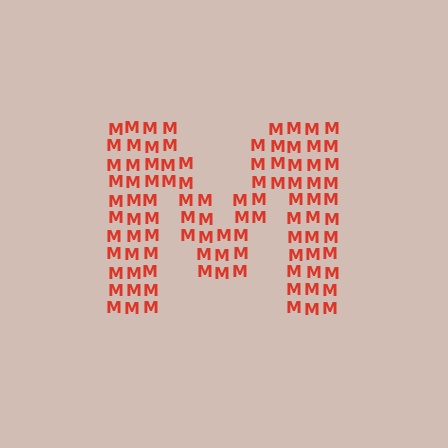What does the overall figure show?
The overall figure shows the letter M.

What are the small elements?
The small elements are letter M's.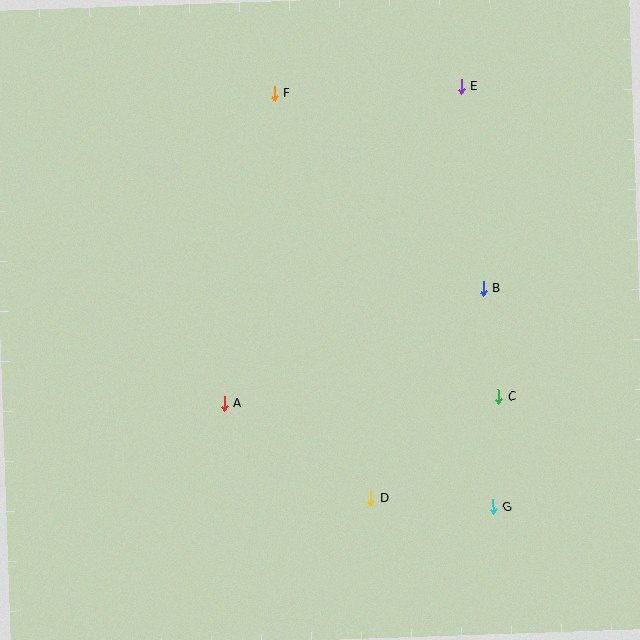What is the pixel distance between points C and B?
The distance between C and B is 109 pixels.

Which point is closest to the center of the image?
Point A at (224, 403) is closest to the center.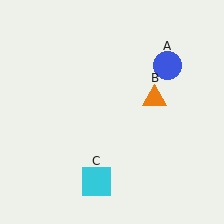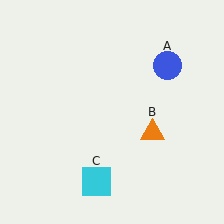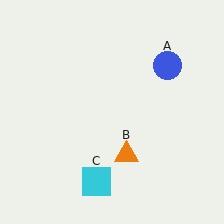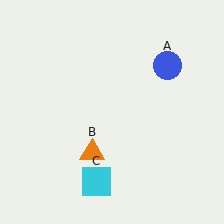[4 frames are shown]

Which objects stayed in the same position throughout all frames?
Blue circle (object A) and cyan square (object C) remained stationary.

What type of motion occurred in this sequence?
The orange triangle (object B) rotated clockwise around the center of the scene.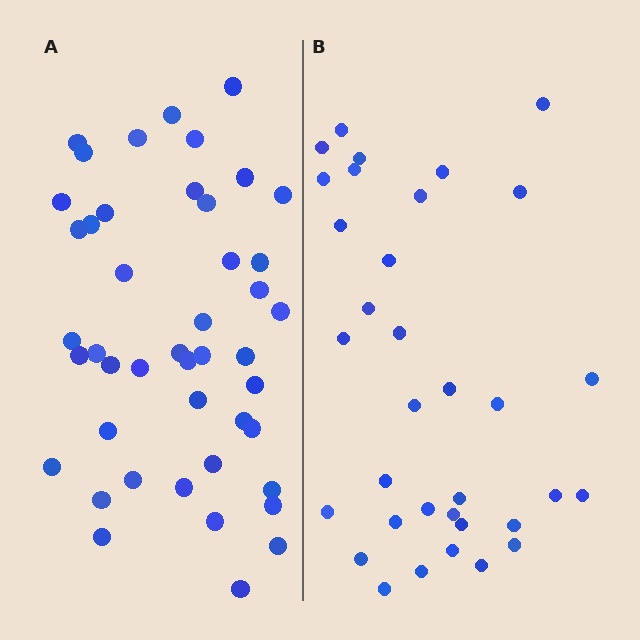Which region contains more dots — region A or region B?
Region A (the left region) has more dots.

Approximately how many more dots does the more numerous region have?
Region A has roughly 12 or so more dots than region B.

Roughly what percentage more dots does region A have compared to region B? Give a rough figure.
About 30% more.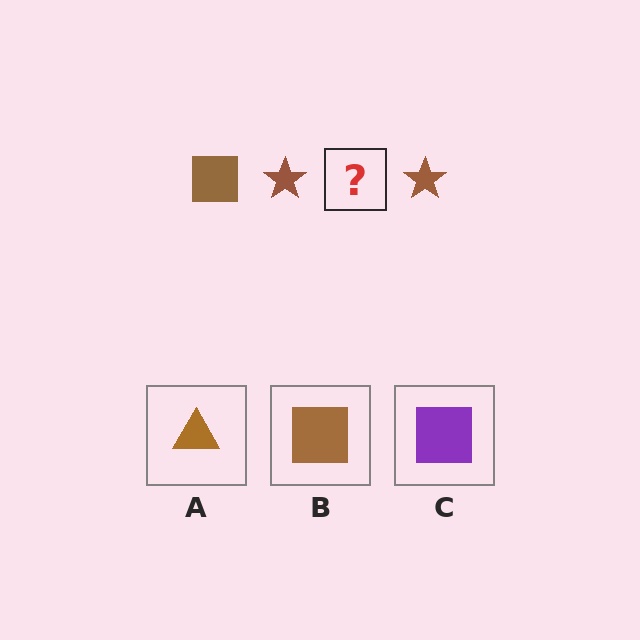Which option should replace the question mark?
Option B.